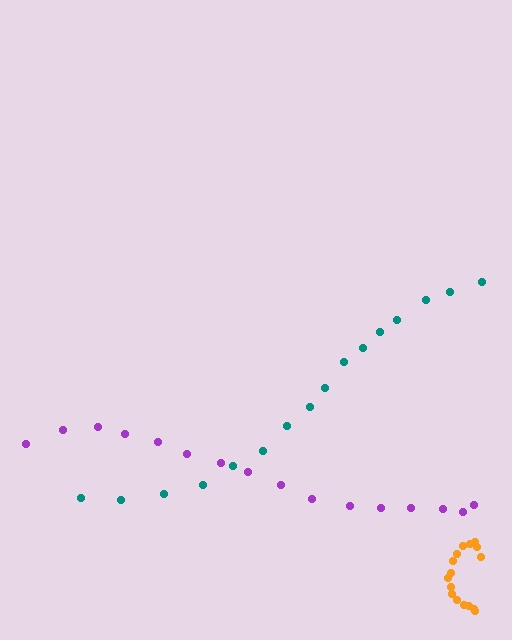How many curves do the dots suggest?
There are 3 distinct paths.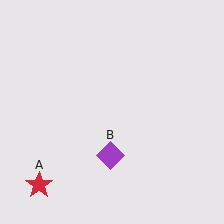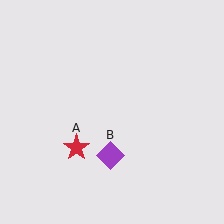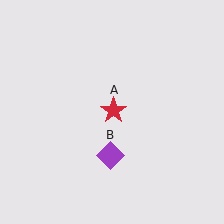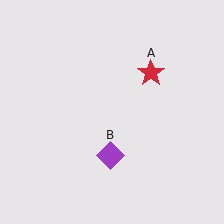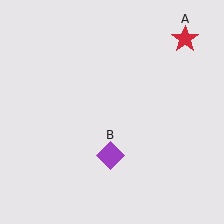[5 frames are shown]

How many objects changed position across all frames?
1 object changed position: red star (object A).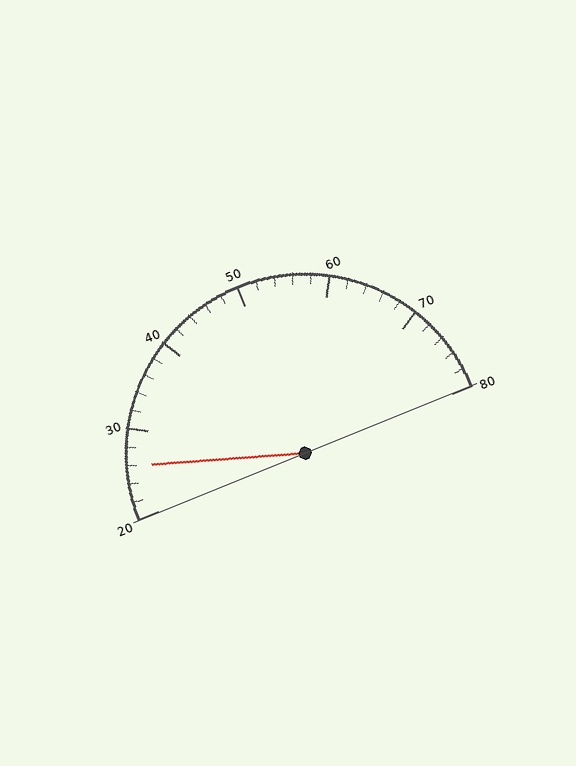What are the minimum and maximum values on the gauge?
The gauge ranges from 20 to 80.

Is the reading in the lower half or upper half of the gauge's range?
The reading is in the lower half of the range (20 to 80).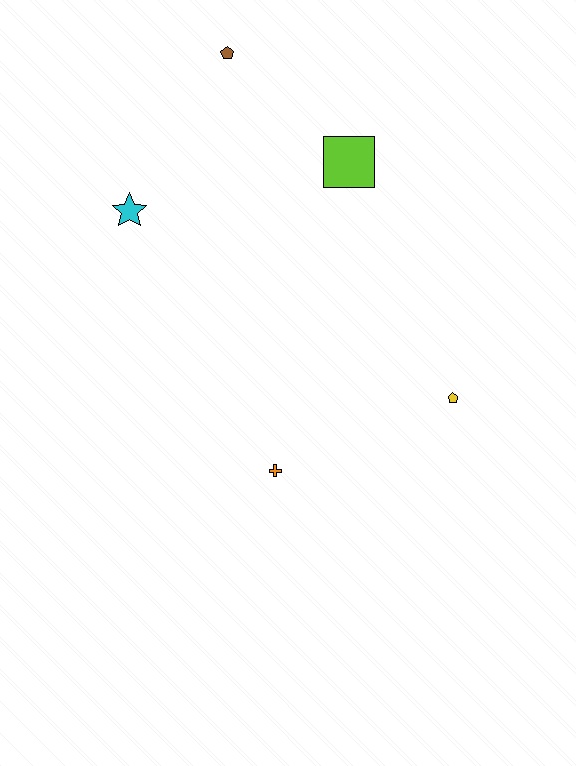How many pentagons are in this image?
There are 2 pentagons.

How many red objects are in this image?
There are no red objects.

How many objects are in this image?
There are 5 objects.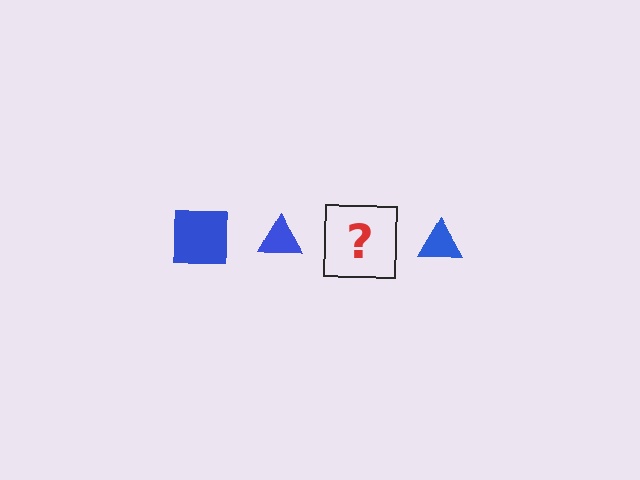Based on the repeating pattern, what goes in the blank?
The blank should be a blue square.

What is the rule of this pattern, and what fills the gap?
The rule is that the pattern cycles through square, triangle shapes in blue. The gap should be filled with a blue square.